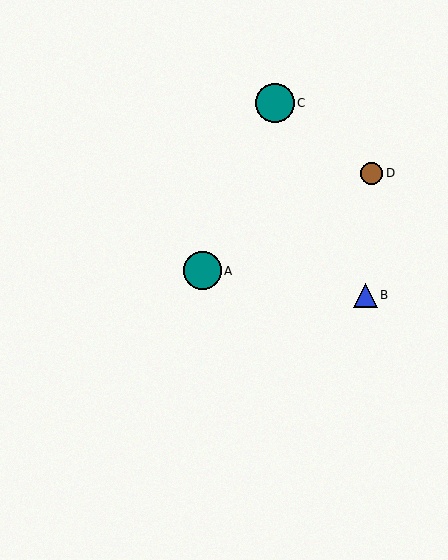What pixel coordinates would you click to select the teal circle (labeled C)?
Click at (275, 103) to select the teal circle C.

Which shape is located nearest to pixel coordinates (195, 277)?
The teal circle (labeled A) at (202, 271) is nearest to that location.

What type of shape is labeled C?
Shape C is a teal circle.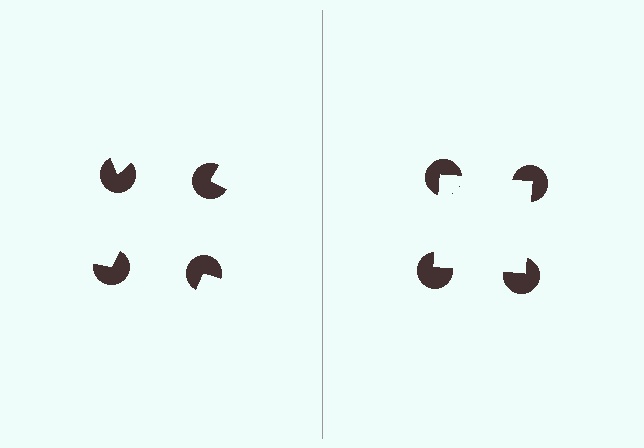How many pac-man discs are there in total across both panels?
8 — 4 on each side.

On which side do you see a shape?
An illusory square appears on the right side. On the left side the wedge cuts are rotated, so no coherent shape forms.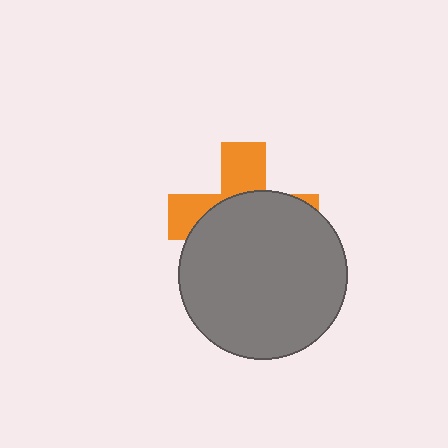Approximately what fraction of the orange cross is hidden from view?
Roughly 64% of the orange cross is hidden behind the gray circle.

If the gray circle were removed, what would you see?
You would see the complete orange cross.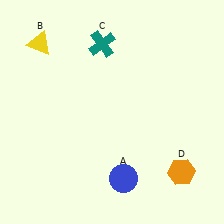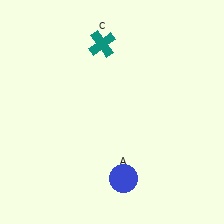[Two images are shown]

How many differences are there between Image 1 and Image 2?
There are 2 differences between the two images.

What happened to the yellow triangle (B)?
The yellow triangle (B) was removed in Image 2. It was in the top-left area of Image 1.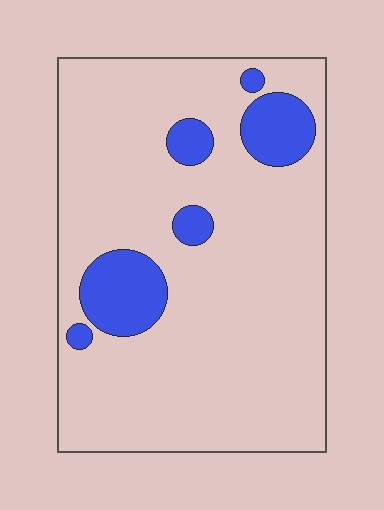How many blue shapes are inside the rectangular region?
6.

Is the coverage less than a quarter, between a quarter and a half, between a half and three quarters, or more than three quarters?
Less than a quarter.